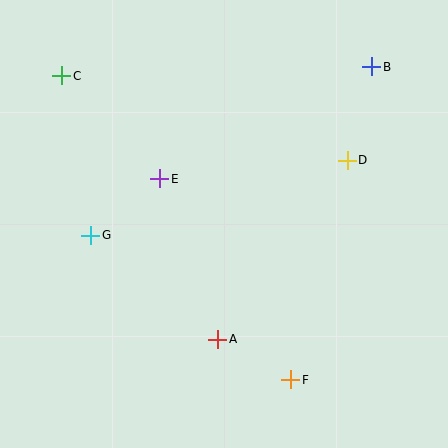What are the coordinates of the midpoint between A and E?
The midpoint between A and E is at (189, 259).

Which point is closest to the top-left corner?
Point C is closest to the top-left corner.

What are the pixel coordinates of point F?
Point F is at (291, 380).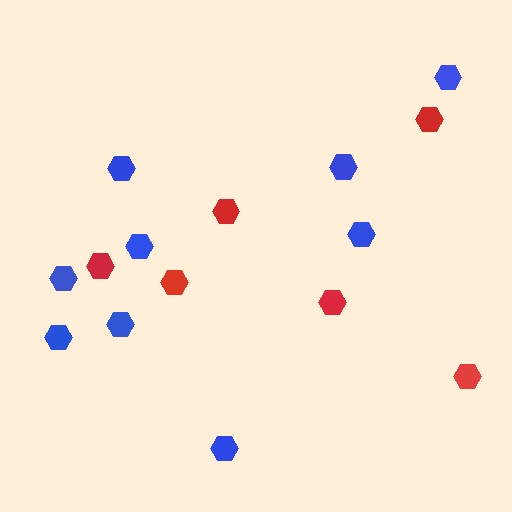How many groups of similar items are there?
There are 2 groups: one group of blue hexagons (9) and one group of red hexagons (6).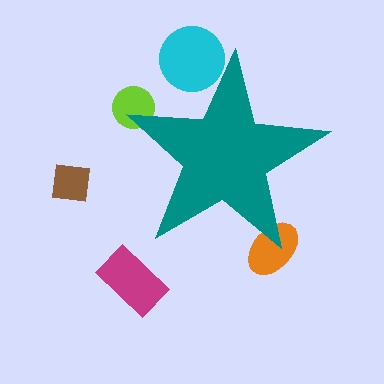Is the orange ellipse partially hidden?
Yes, the orange ellipse is partially hidden behind the teal star.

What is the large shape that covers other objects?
A teal star.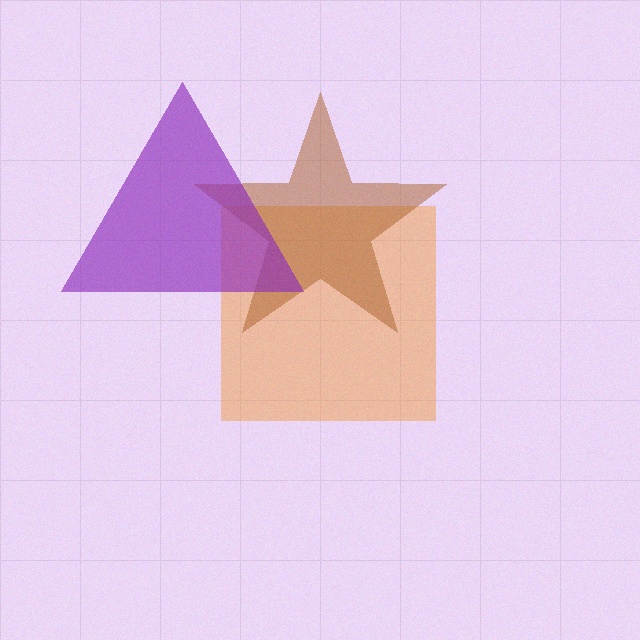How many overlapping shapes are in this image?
There are 3 overlapping shapes in the image.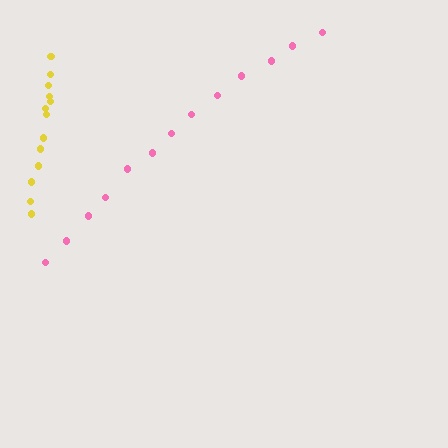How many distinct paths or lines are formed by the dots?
There are 2 distinct paths.